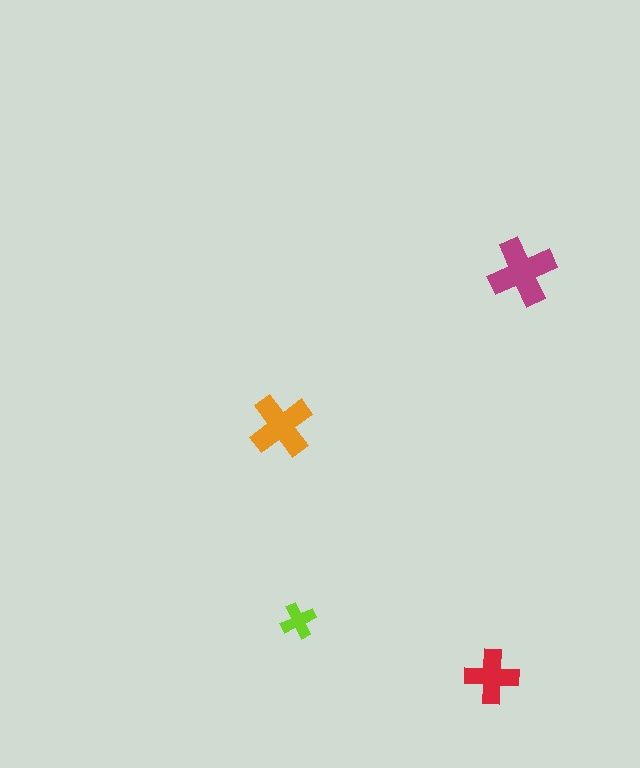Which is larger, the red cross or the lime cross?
The red one.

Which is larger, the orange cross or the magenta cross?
The magenta one.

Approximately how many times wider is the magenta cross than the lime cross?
About 2 times wider.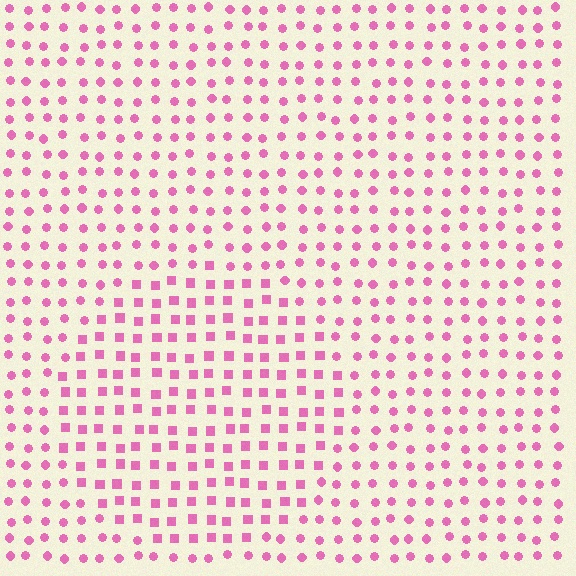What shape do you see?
I see a circle.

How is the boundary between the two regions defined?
The boundary is defined by a change in element shape: squares inside vs. circles outside. All elements share the same color and spacing.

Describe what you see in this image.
The image is filled with small pink elements arranged in a uniform grid. A circle-shaped region contains squares, while the surrounding area contains circles. The boundary is defined purely by the change in element shape.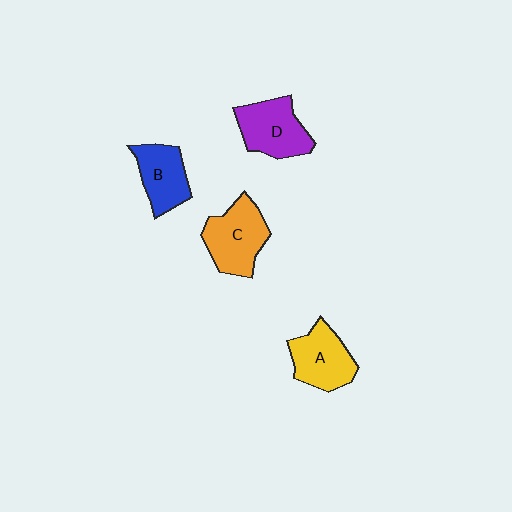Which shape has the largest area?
Shape C (orange).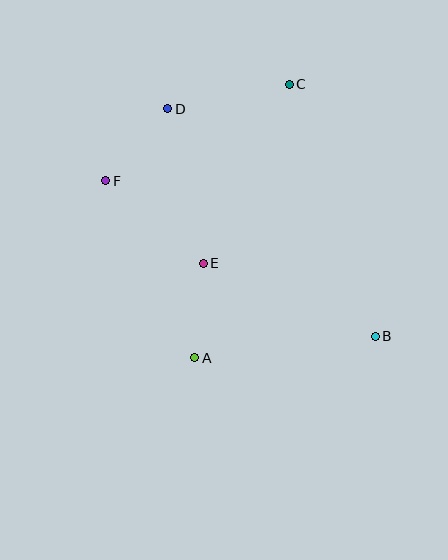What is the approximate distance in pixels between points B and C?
The distance between B and C is approximately 266 pixels.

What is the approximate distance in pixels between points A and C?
The distance between A and C is approximately 289 pixels.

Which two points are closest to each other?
Points A and E are closest to each other.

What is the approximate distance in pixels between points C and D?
The distance between C and D is approximately 124 pixels.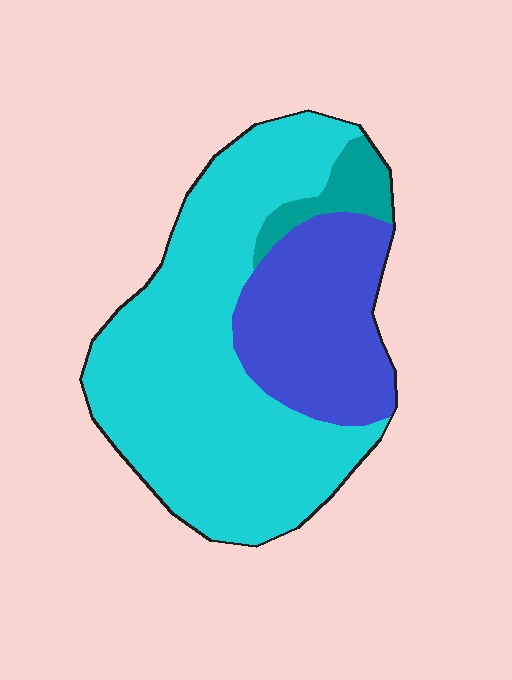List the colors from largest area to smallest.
From largest to smallest: cyan, blue, teal.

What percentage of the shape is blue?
Blue covers 28% of the shape.